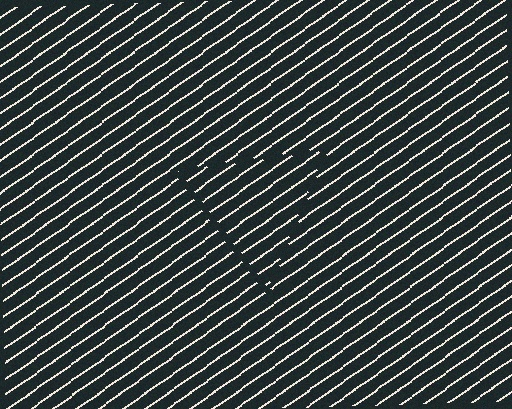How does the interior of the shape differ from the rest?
The interior of the shape contains the same grating, shifted by half a period — the contour is defined by the phase discontinuity where line-ends from the inner and outer gratings abut.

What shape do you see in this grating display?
An illusory triangle. The interior of the shape contains the same grating, shifted by half a period — the contour is defined by the phase discontinuity where line-ends from the inner and outer gratings abut.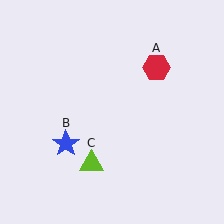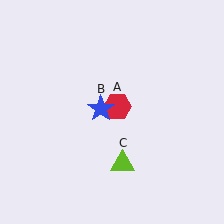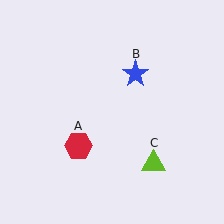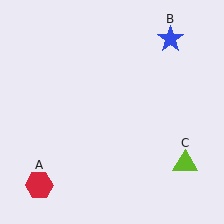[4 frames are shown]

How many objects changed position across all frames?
3 objects changed position: red hexagon (object A), blue star (object B), lime triangle (object C).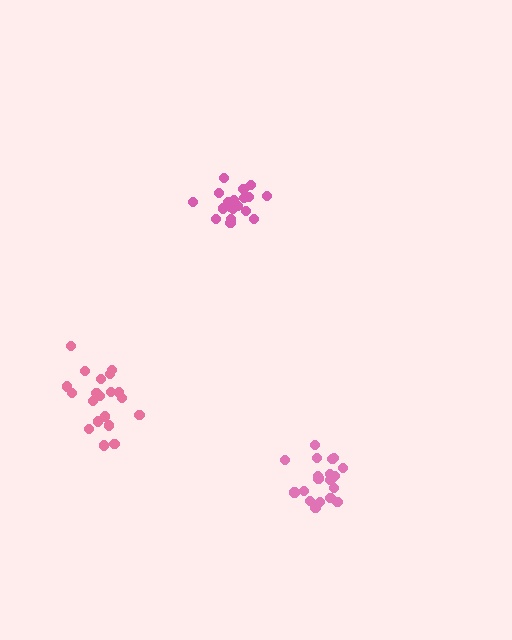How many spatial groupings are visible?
There are 3 spatial groupings.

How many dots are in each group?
Group 1: 19 dots, Group 2: 20 dots, Group 3: 19 dots (58 total).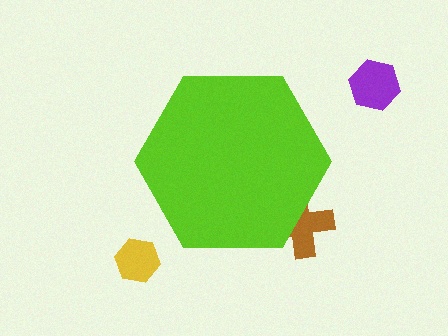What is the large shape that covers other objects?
A lime hexagon.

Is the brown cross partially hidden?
Yes, the brown cross is partially hidden behind the lime hexagon.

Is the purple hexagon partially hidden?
No, the purple hexagon is fully visible.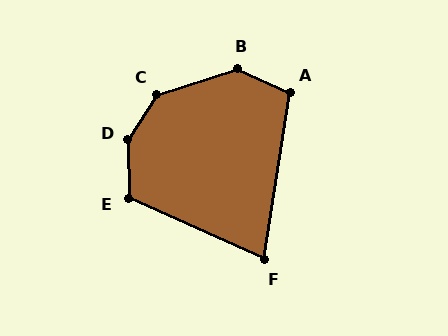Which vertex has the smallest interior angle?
F, at approximately 75 degrees.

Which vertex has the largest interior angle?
D, at approximately 147 degrees.